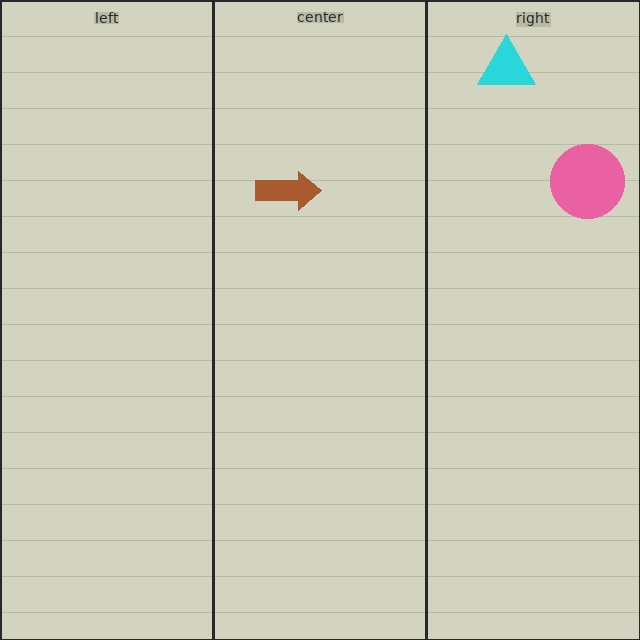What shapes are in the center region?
The brown arrow.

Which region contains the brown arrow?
The center region.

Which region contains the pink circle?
The right region.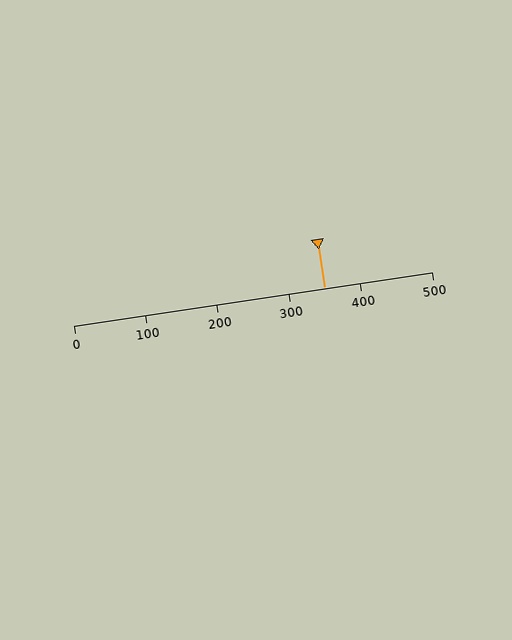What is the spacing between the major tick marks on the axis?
The major ticks are spaced 100 apart.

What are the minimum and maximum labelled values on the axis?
The axis runs from 0 to 500.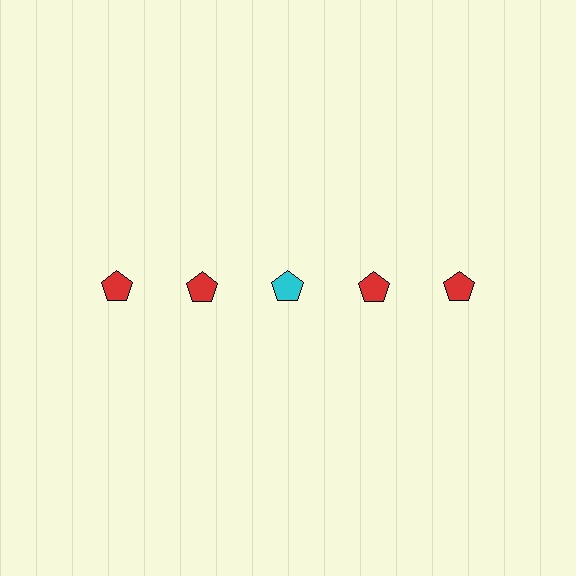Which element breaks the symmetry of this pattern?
The cyan pentagon in the top row, center column breaks the symmetry. All other shapes are red pentagons.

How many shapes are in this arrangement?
There are 5 shapes arranged in a grid pattern.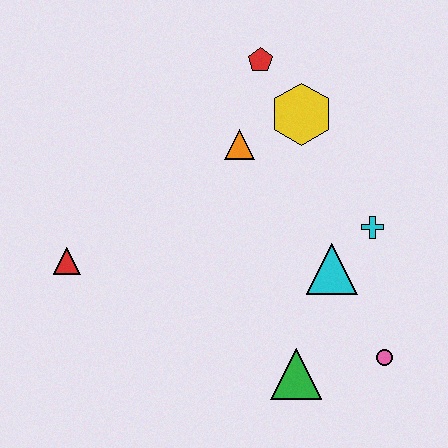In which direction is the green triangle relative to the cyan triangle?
The green triangle is below the cyan triangle.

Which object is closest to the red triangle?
The orange triangle is closest to the red triangle.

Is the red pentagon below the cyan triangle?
No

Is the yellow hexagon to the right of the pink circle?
No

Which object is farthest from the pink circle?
The red triangle is farthest from the pink circle.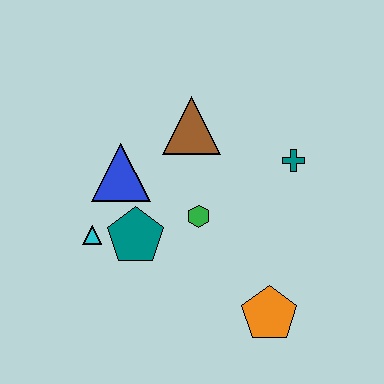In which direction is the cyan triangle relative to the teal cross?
The cyan triangle is to the left of the teal cross.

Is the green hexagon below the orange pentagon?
No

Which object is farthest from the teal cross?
The cyan triangle is farthest from the teal cross.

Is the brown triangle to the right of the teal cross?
No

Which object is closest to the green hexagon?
The teal pentagon is closest to the green hexagon.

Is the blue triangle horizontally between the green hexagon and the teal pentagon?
No